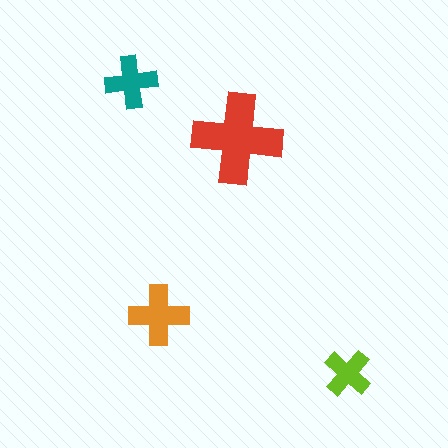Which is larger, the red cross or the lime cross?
The red one.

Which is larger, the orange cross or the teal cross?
The orange one.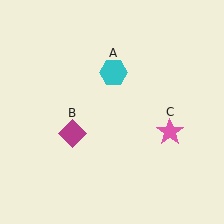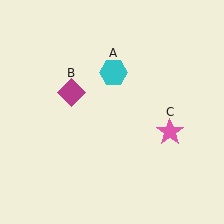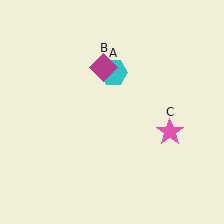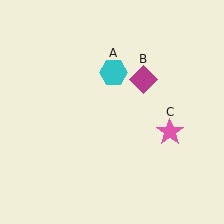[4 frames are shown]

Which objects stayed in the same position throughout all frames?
Cyan hexagon (object A) and pink star (object C) remained stationary.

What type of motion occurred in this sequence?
The magenta diamond (object B) rotated clockwise around the center of the scene.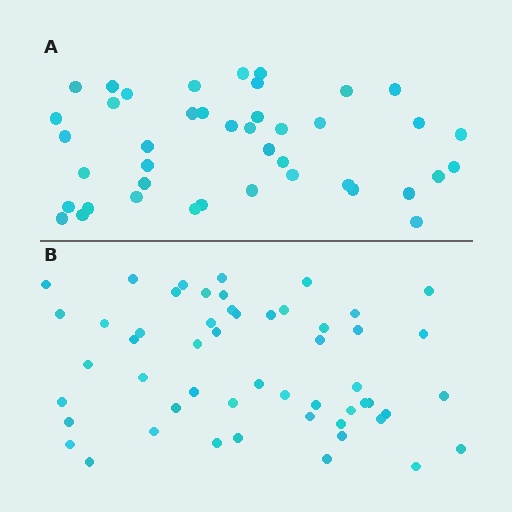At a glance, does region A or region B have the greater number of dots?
Region B (the bottom region) has more dots.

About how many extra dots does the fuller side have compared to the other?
Region B has roughly 12 or so more dots than region A.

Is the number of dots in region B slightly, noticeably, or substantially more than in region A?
Region B has noticeably more, but not dramatically so. The ratio is roughly 1.3 to 1.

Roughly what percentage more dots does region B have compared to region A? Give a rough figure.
About 25% more.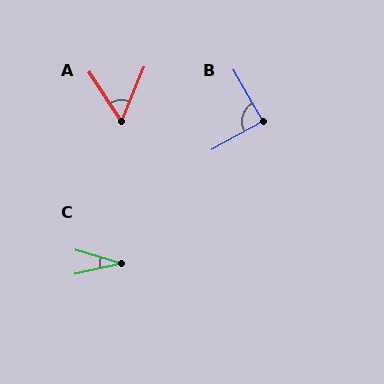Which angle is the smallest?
C, at approximately 29 degrees.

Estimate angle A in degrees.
Approximately 55 degrees.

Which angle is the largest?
B, at approximately 89 degrees.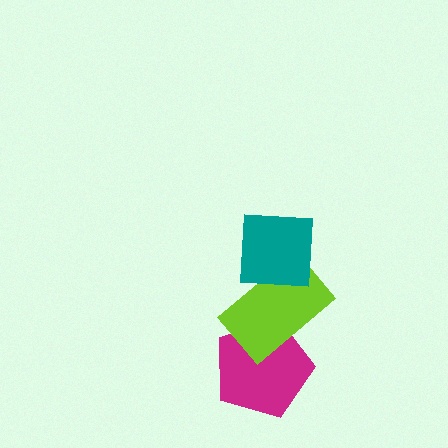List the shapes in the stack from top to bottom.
From top to bottom: the teal square, the lime rectangle, the magenta pentagon.